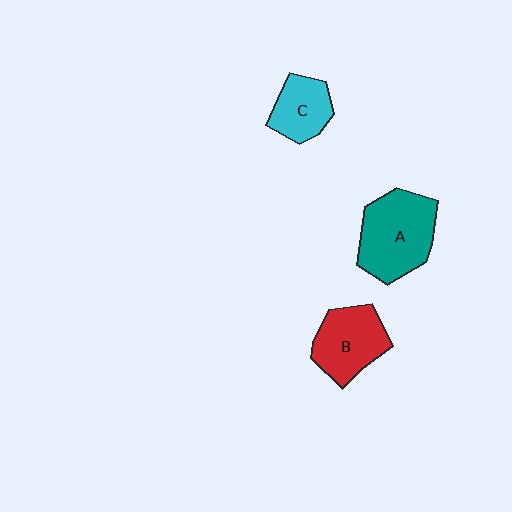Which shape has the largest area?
Shape A (teal).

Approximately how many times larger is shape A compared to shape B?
Approximately 1.3 times.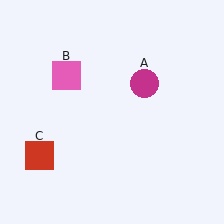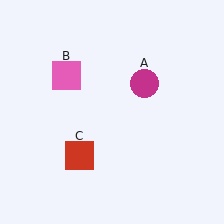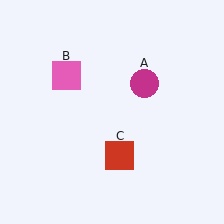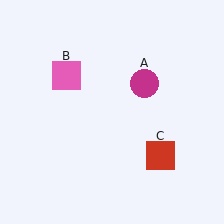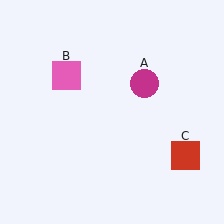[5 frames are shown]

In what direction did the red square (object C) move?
The red square (object C) moved right.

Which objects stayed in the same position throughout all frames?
Magenta circle (object A) and pink square (object B) remained stationary.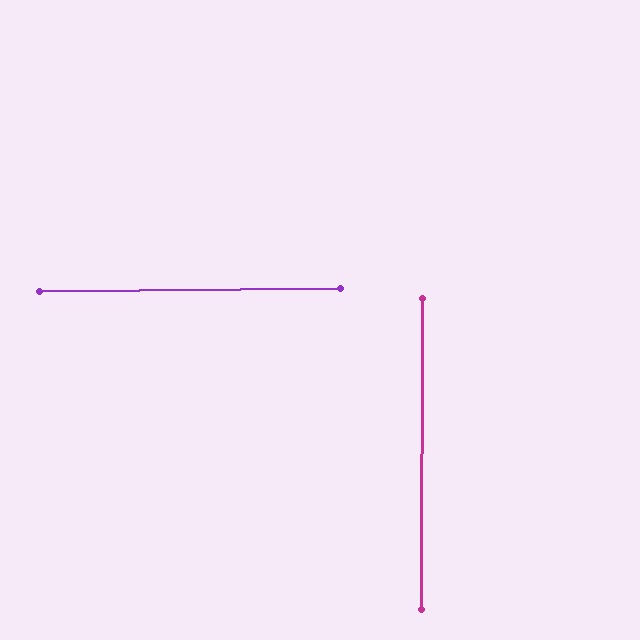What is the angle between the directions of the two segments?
Approximately 89 degrees.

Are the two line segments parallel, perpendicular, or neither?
Perpendicular — they meet at approximately 89°.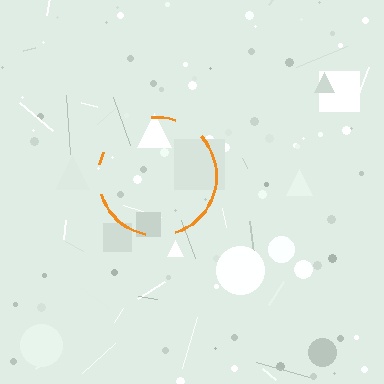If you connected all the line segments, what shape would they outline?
They would outline a circle.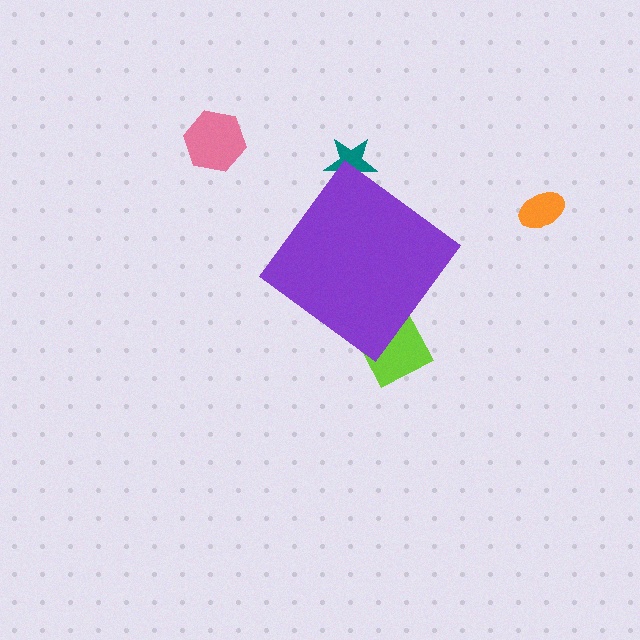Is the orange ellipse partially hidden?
No, the orange ellipse is fully visible.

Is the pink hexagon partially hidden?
No, the pink hexagon is fully visible.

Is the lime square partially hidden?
Yes, the lime square is partially hidden behind the purple diamond.